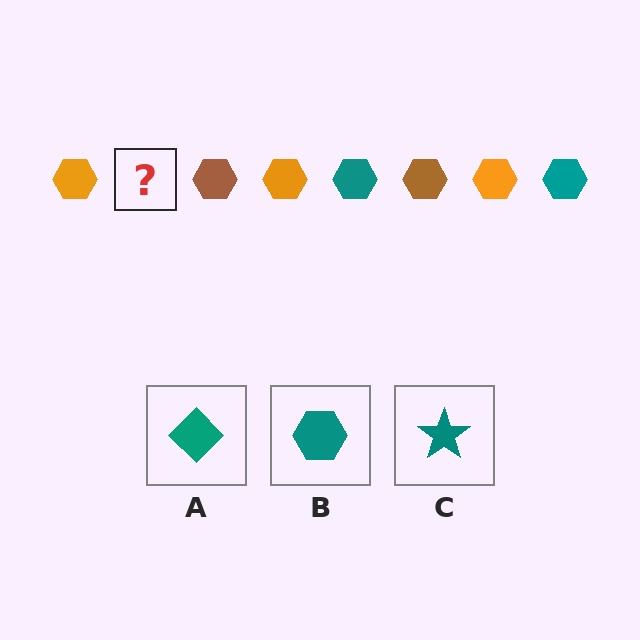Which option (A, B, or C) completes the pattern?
B.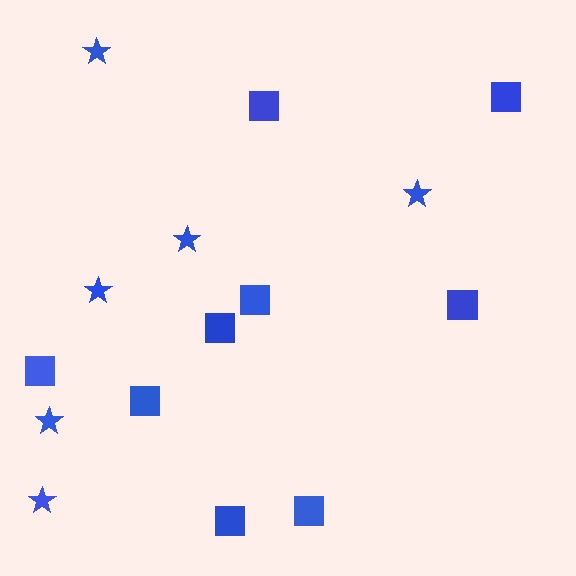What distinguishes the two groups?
There are 2 groups: one group of squares (9) and one group of stars (6).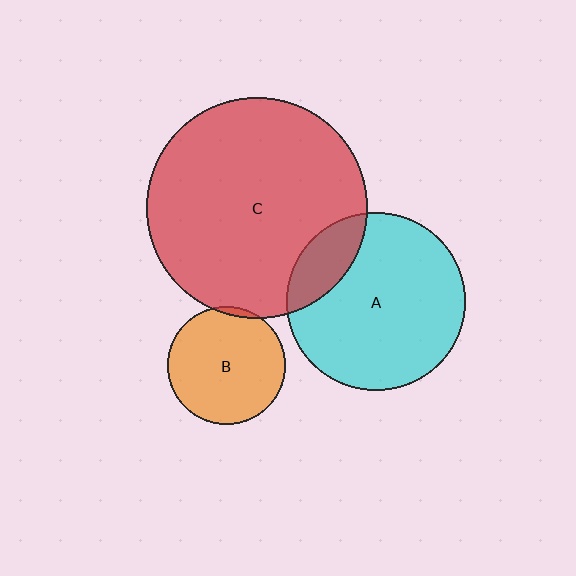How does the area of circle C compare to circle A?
Approximately 1.5 times.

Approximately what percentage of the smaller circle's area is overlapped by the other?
Approximately 15%.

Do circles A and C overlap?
Yes.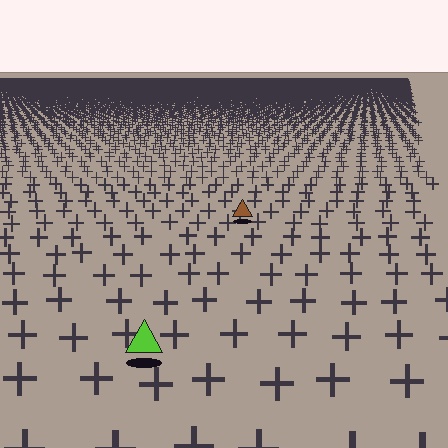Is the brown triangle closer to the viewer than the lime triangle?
No. The lime triangle is closer — you can tell from the texture gradient: the ground texture is coarser near it.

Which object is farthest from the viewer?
The brown triangle is farthest from the viewer. It appears smaller and the ground texture around it is denser.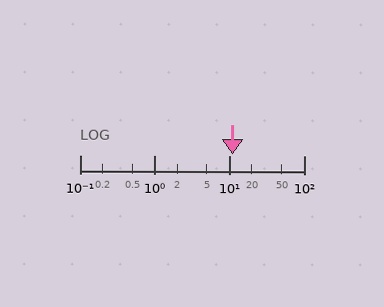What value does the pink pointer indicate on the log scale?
The pointer indicates approximately 11.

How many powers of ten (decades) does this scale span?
The scale spans 3 decades, from 0.1 to 100.